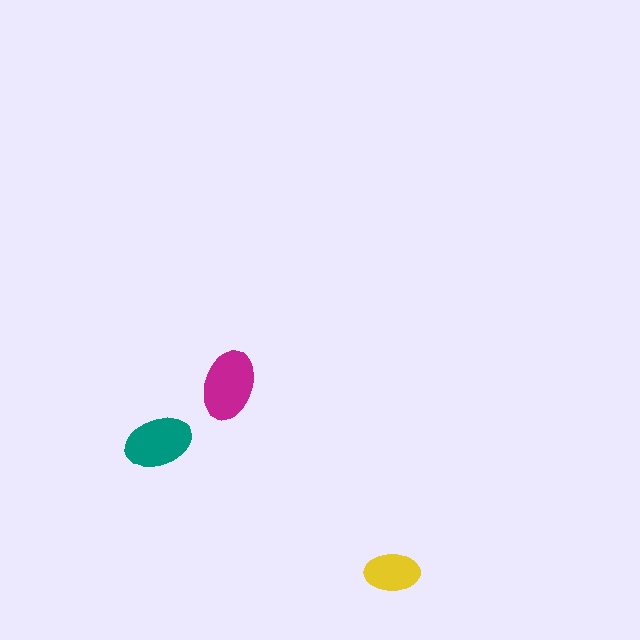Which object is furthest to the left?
The teal ellipse is leftmost.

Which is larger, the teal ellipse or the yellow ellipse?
The teal one.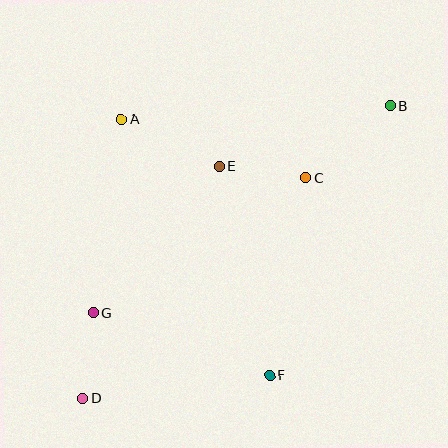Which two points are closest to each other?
Points D and G are closest to each other.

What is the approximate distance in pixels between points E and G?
The distance between E and G is approximately 193 pixels.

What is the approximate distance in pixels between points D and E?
The distance between D and E is approximately 269 pixels.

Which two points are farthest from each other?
Points B and D are farthest from each other.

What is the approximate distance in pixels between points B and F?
The distance between B and F is approximately 295 pixels.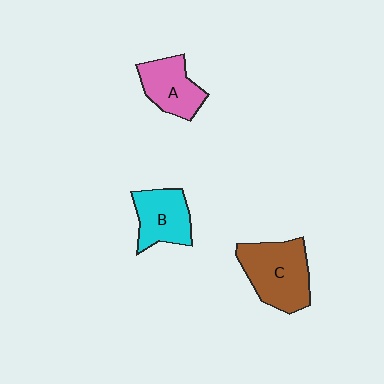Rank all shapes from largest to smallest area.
From largest to smallest: C (brown), B (cyan), A (pink).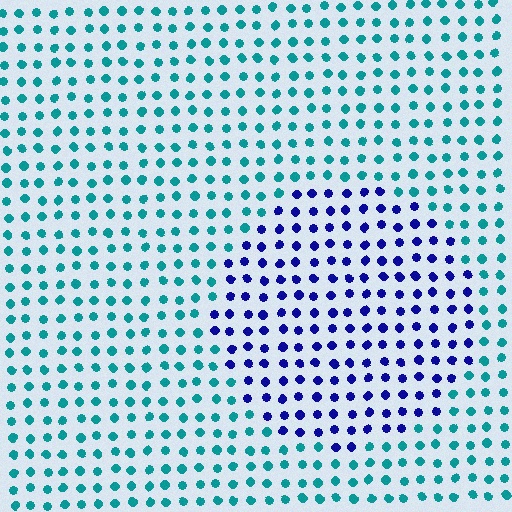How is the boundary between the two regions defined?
The boundary is defined purely by a slight shift in hue (about 61 degrees). Spacing, size, and orientation are identical on both sides.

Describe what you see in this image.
The image is filled with small teal elements in a uniform arrangement. A circle-shaped region is visible where the elements are tinted to a slightly different hue, forming a subtle color boundary.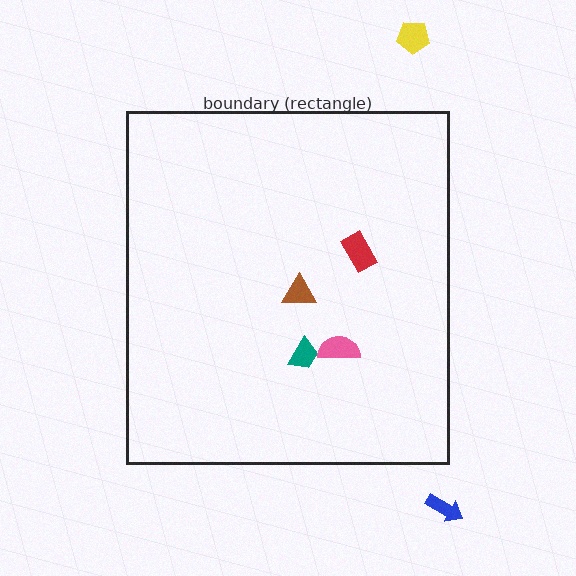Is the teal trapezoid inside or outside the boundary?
Inside.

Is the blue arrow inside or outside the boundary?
Outside.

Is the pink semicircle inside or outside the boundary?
Inside.